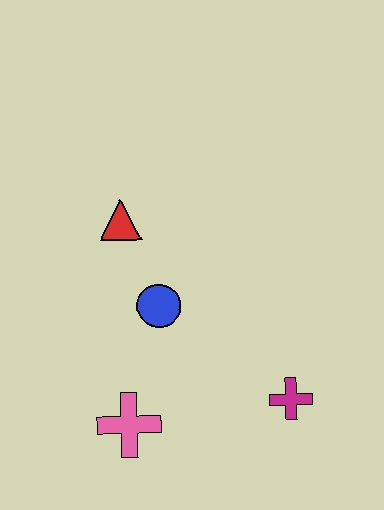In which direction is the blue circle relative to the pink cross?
The blue circle is above the pink cross.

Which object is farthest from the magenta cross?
The red triangle is farthest from the magenta cross.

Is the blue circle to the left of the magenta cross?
Yes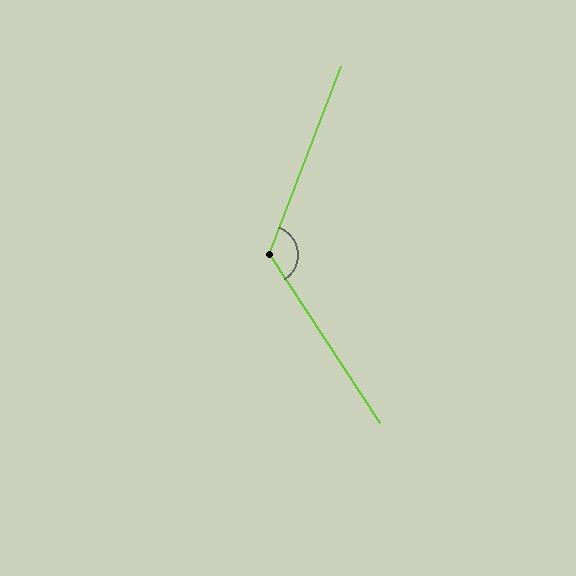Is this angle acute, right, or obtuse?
It is obtuse.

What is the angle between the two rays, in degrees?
Approximately 126 degrees.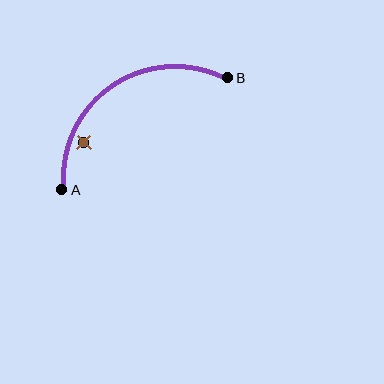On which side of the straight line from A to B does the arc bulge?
The arc bulges above and to the left of the straight line connecting A and B.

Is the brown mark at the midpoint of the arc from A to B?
No — the brown mark does not lie on the arc at all. It sits slightly inside the curve.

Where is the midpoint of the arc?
The arc midpoint is the point on the curve farthest from the straight line joining A and B. It sits above and to the left of that line.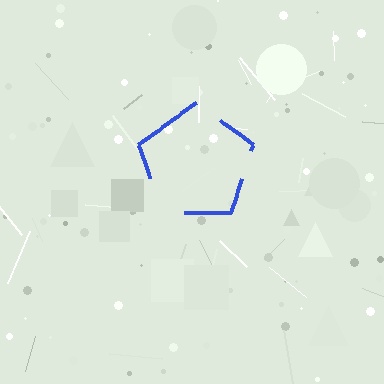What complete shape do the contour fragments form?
The contour fragments form a pentagon.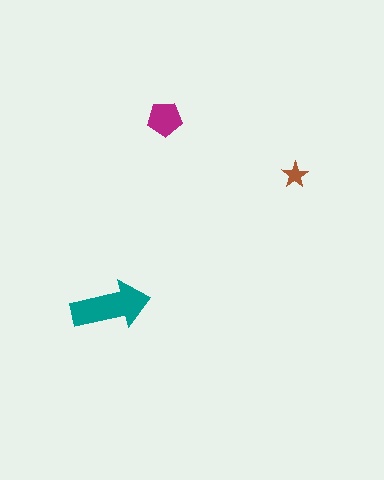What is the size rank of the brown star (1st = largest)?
3rd.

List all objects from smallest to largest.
The brown star, the magenta pentagon, the teal arrow.